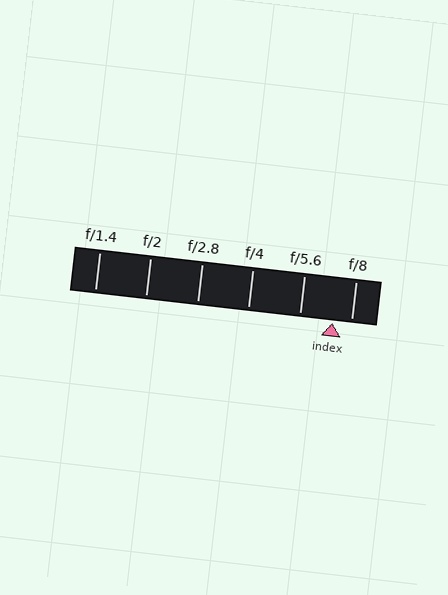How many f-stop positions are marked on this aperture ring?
There are 6 f-stop positions marked.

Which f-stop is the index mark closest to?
The index mark is closest to f/8.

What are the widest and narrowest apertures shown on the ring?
The widest aperture shown is f/1.4 and the narrowest is f/8.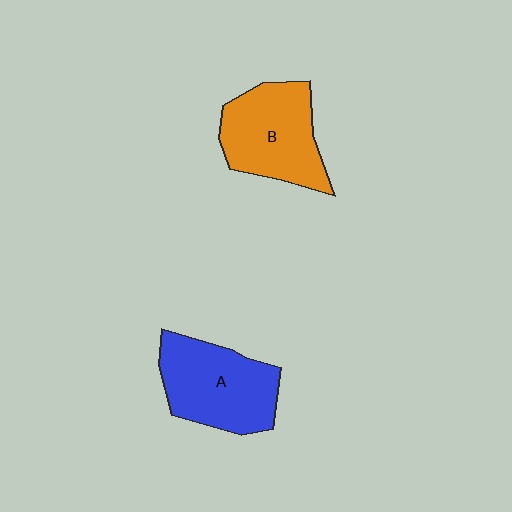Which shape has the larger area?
Shape A (blue).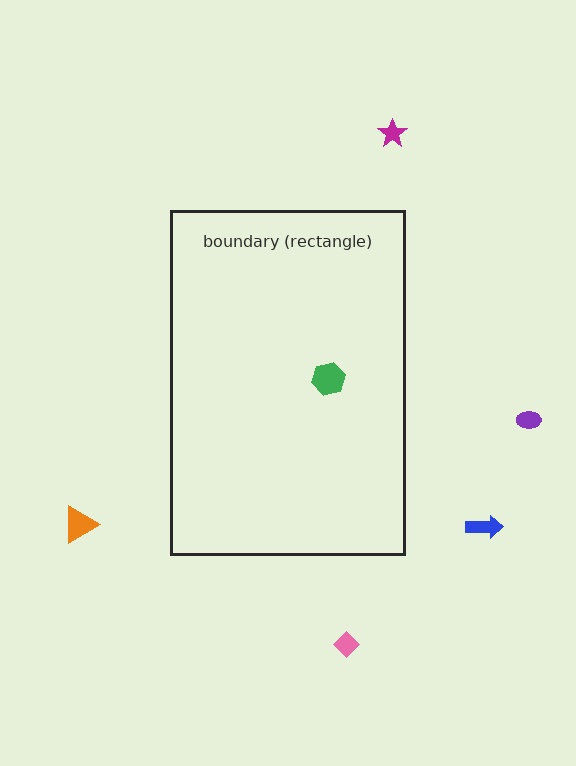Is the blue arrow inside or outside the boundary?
Outside.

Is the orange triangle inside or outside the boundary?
Outside.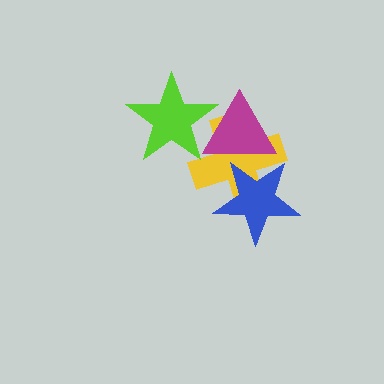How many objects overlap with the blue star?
2 objects overlap with the blue star.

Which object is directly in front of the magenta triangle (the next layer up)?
The lime star is directly in front of the magenta triangle.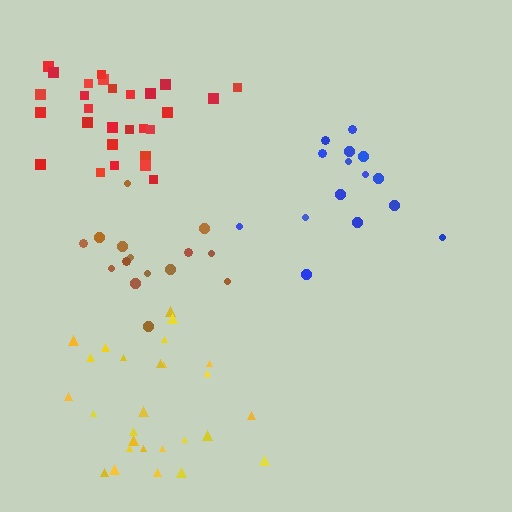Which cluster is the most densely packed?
Red.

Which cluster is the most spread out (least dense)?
Blue.